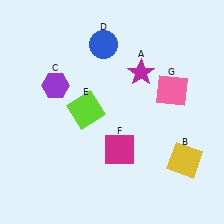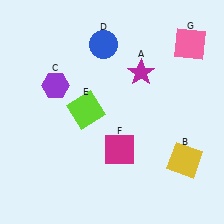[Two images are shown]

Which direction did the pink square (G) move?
The pink square (G) moved up.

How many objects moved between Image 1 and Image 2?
1 object moved between the two images.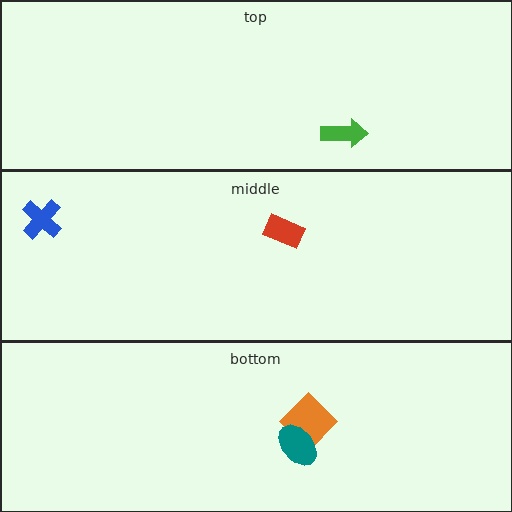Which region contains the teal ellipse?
The bottom region.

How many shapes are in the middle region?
2.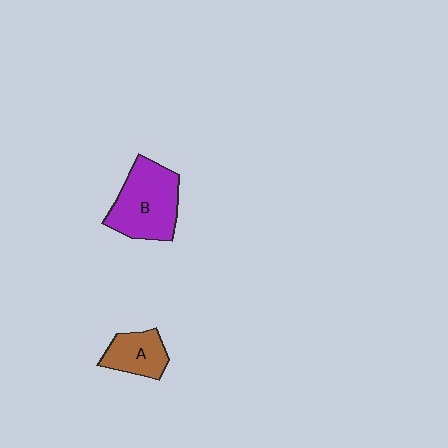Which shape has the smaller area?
Shape A (brown).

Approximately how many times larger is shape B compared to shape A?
Approximately 1.8 times.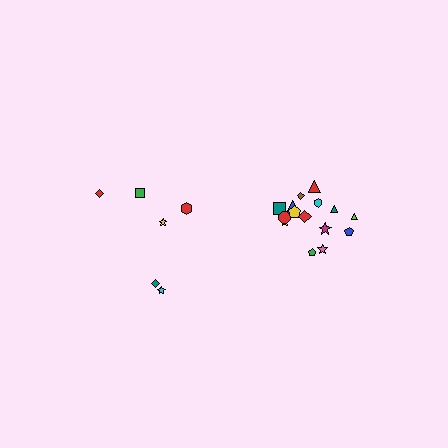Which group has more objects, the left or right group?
The right group.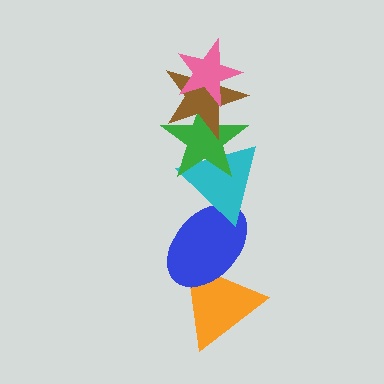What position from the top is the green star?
The green star is 3rd from the top.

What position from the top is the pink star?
The pink star is 1st from the top.